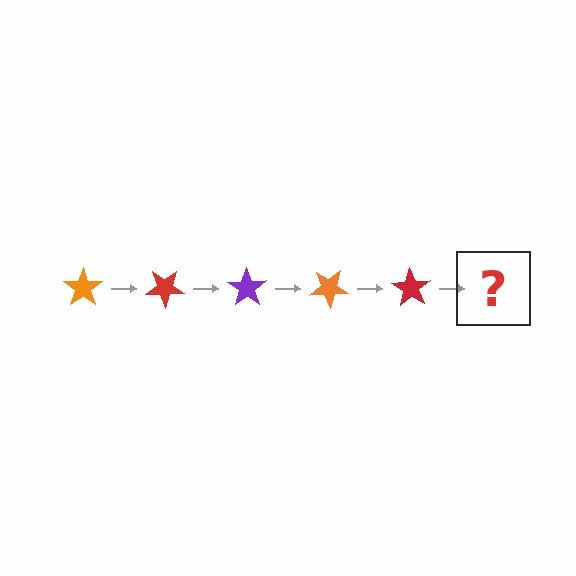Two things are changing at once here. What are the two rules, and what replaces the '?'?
The two rules are that it rotates 35 degrees each step and the color cycles through orange, red, and purple. The '?' should be a purple star, rotated 175 degrees from the start.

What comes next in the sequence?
The next element should be a purple star, rotated 175 degrees from the start.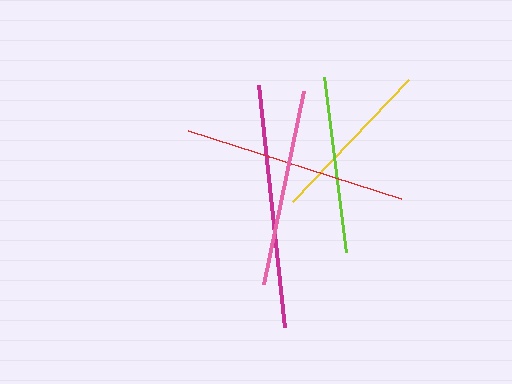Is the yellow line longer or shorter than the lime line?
The lime line is longer than the yellow line.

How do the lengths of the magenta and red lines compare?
The magenta and red lines are approximately the same length.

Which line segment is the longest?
The magenta line is the longest at approximately 244 pixels.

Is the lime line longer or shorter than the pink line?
The pink line is longer than the lime line.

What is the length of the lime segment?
The lime segment is approximately 176 pixels long.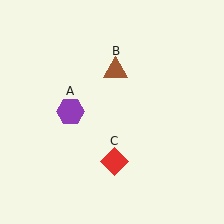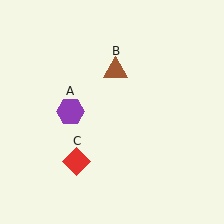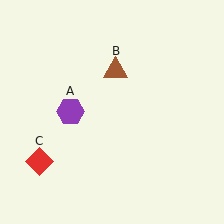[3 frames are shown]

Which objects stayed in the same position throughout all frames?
Purple hexagon (object A) and brown triangle (object B) remained stationary.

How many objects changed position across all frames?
1 object changed position: red diamond (object C).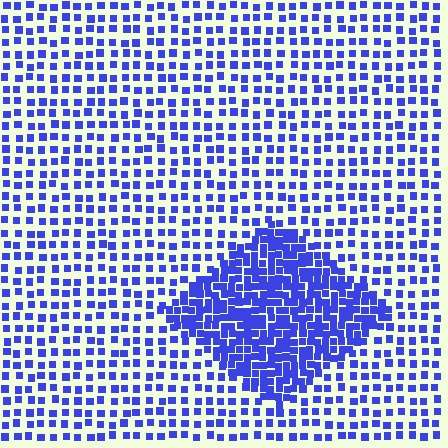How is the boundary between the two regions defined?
The boundary is defined by a change in element density (approximately 2.3x ratio). All elements are the same color, size, and shape.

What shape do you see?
I see a diamond.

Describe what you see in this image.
The image contains small blue elements arranged at two different densities. A diamond-shaped region is visible where the elements are more densely packed than the surrounding area.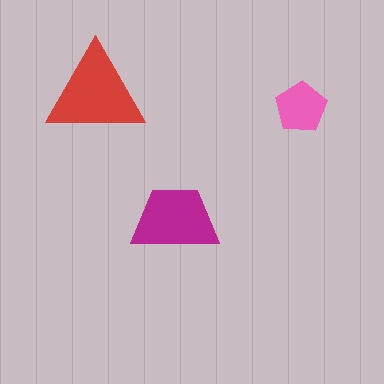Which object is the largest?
The red triangle.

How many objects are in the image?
There are 3 objects in the image.